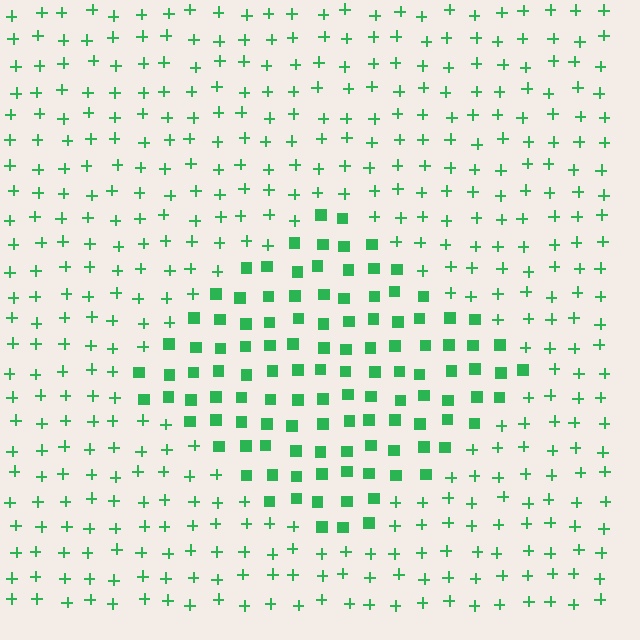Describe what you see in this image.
The image is filled with small green elements arranged in a uniform grid. A diamond-shaped region contains squares, while the surrounding area contains plus signs. The boundary is defined purely by the change in element shape.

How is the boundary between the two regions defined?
The boundary is defined by a change in element shape: squares inside vs. plus signs outside. All elements share the same color and spacing.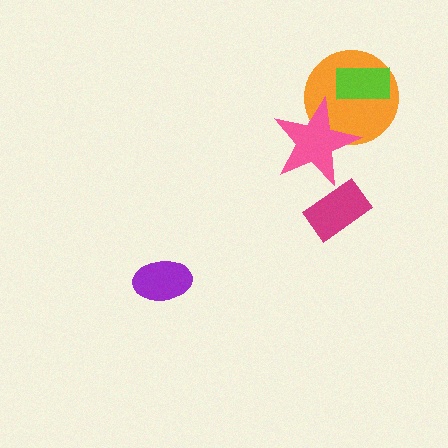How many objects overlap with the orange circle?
2 objects overlap with the orange circle.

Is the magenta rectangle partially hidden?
No, no other shape covers it.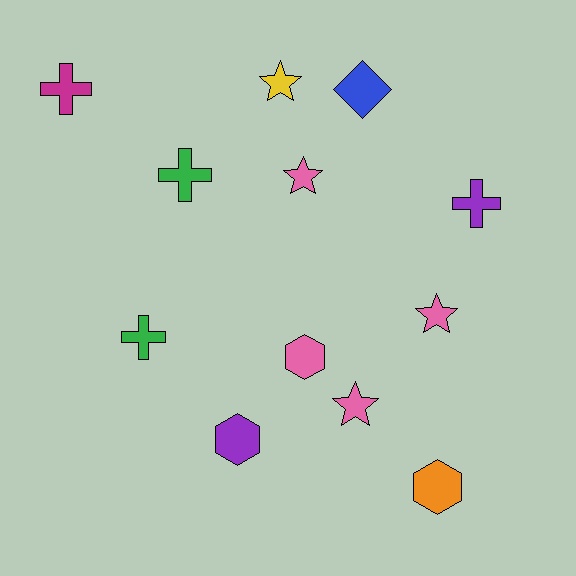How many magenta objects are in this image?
There is 1 magenta object.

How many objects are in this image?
There are 12 objects.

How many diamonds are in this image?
There is 1 diamond.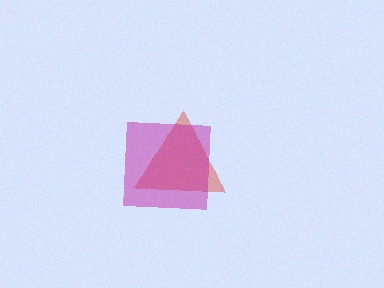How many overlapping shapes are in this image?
There are 2 overlapping shapes in the image.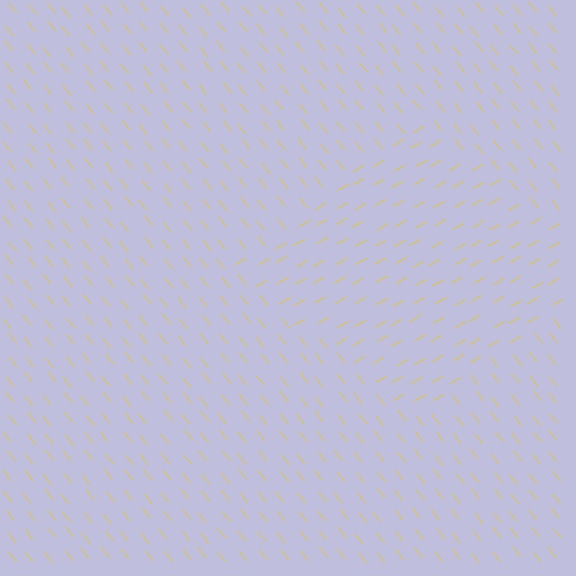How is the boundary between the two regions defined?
The boundary is defined purely by a change in line orientation (approximately 80 degrees difference). All lines are the same color and thickness.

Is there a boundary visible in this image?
Yes, there is a texture boundary formed by a change in line orientation.